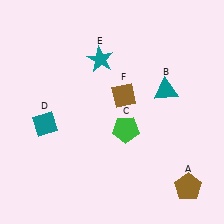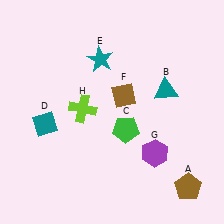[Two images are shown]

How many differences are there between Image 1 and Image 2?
There are 2 differences between the two images.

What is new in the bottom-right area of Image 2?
A purple hexagon (G) was added in the bottom-right area of Image 2.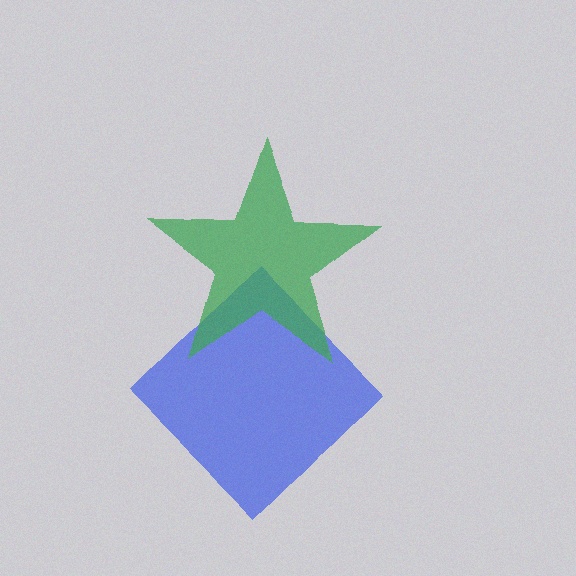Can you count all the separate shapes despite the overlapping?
Yes, there are 2 separate shapes.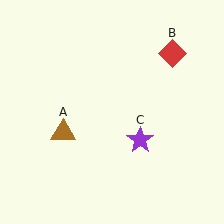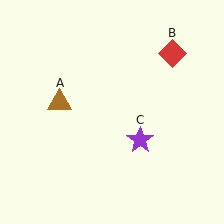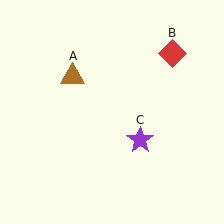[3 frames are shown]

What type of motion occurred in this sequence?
The brown triangle (object A) rotated clockwise around the center of the scene.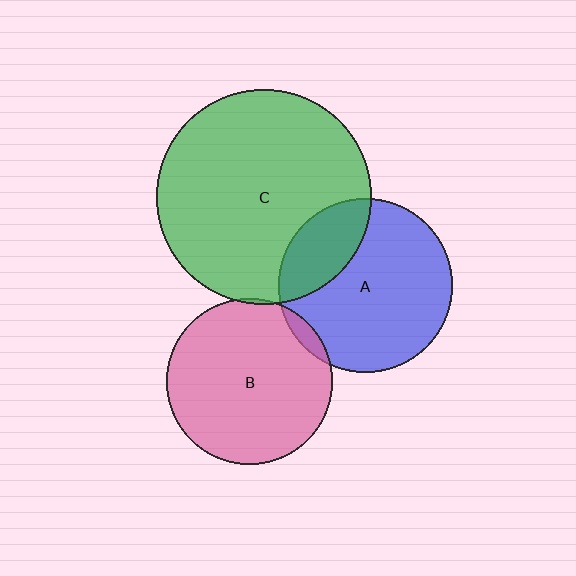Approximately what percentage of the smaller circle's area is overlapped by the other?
Approximately 5%.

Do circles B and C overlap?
Yes.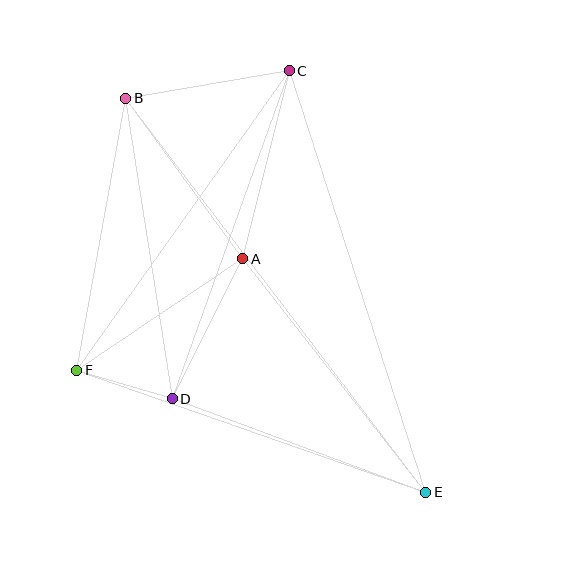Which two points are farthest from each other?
Points B and E are farthest from each other.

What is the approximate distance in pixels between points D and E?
The distance between D and E is approximately 270 pixels.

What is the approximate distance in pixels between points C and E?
The distance between C and E is approximately 443 pixels.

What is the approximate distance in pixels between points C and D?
The distance between C and D is approximately 348 pixels.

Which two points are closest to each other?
Points D and F are closest to each other.